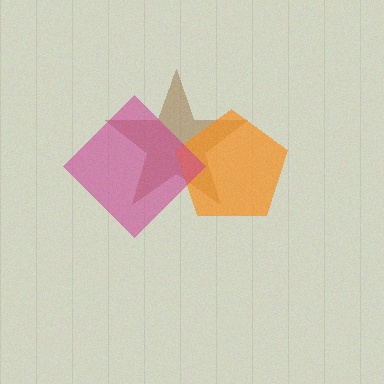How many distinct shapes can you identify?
There are 3 distinct shapes: a brown star, an orange pentagon, a magenta diamond.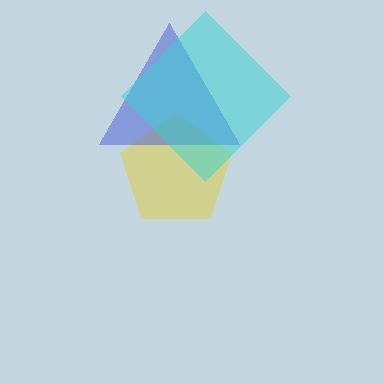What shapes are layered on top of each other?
The layered shapes are: a yellow pentagon, a blue triangle, a cyan diamond.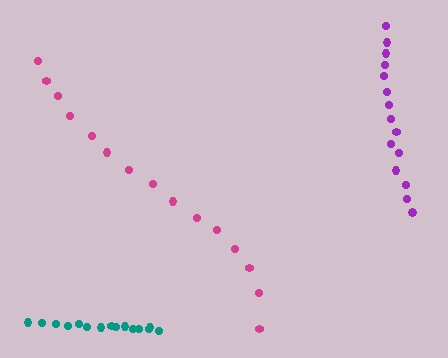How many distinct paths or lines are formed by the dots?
There are 3 distinct paths.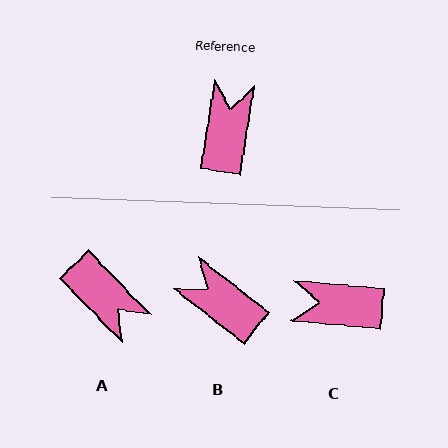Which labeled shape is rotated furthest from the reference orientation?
A, about 127 degrees away.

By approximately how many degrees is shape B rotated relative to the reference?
Approximately 61 degrees counter-clockwise.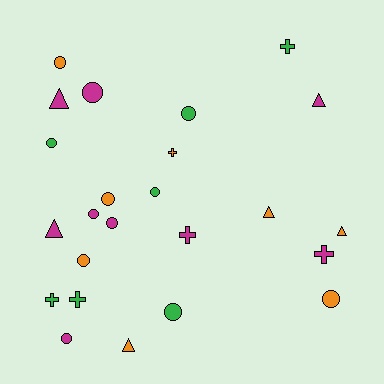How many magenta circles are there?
There are 4 magenta circles.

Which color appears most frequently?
Magenta, with 9 objects.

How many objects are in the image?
There are 24 objects.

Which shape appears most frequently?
Circle, with 12 objects.